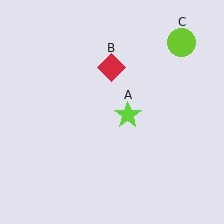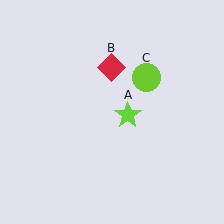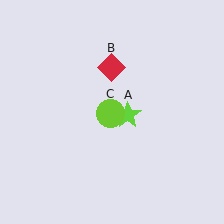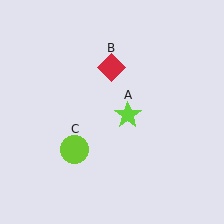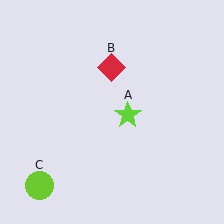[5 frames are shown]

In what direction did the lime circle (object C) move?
The lime circle (object C) moved down and to the left.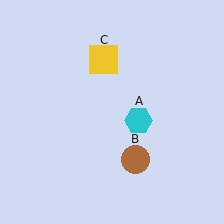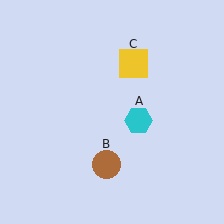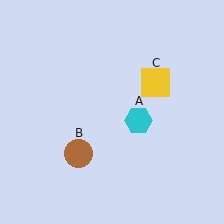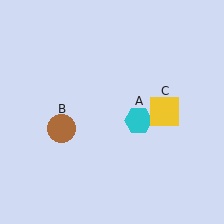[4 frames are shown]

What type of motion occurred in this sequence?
The brown circle (object B), yellow square (object C) rotated clockwise around the center of the scene.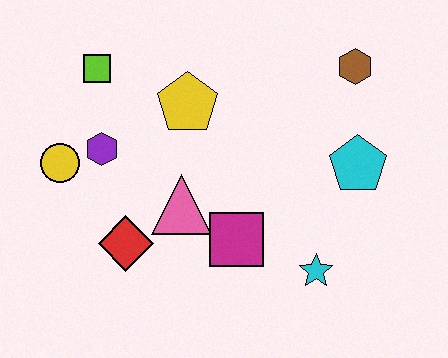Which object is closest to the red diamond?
The pink triangle is closest to the red diamond.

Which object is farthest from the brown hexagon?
The yellow circle is farthest from the brown hexagon.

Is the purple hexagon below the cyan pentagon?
No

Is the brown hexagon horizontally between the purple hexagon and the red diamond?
No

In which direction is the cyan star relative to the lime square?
The cyan star is to the right of the lime square.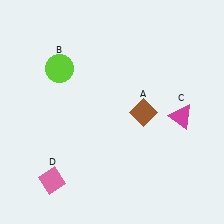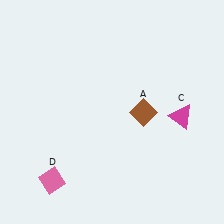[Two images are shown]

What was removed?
The lime circle (B) was removed in Image 2.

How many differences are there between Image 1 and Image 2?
There is 1 difference between the two images.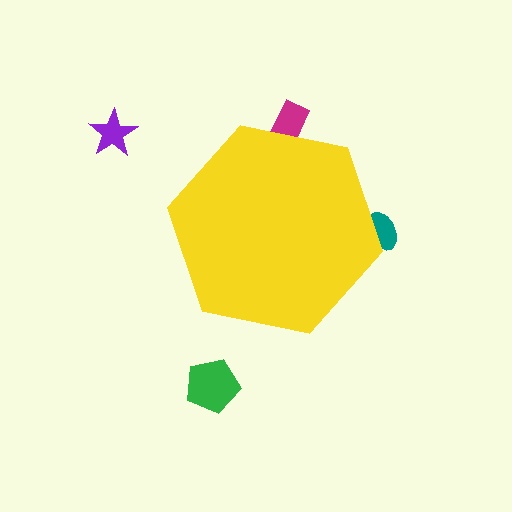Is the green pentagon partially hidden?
No, the green pentagon is fully visible.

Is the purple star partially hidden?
No, the purple star is fully visible.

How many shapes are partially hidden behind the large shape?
2 shapes are partially hidden.